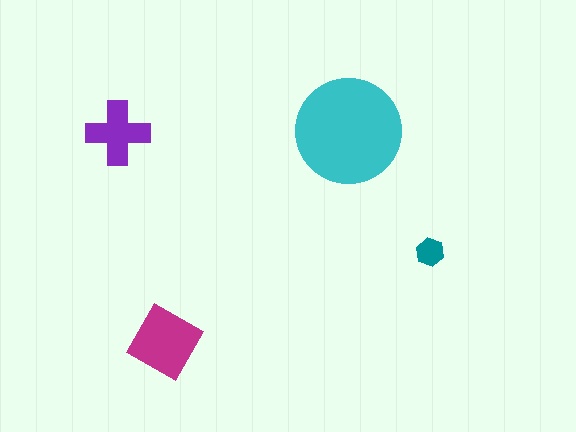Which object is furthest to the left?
The purple cross is leftmost.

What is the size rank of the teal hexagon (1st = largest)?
4th.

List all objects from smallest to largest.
The teal hexagon, the purple cross, the magenta diamond, the cyan circle.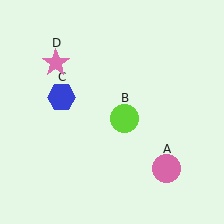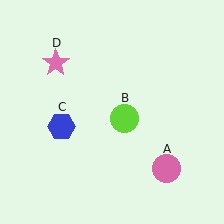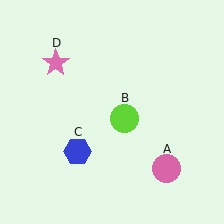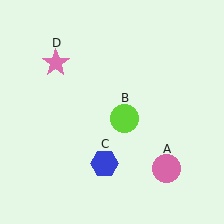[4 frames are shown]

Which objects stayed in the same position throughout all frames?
Pink circle (object A) and lime circle (object B) and pink star (object D) remained stationary.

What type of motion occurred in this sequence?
The blue hexagon (object C) rotated counterclockwise around the center of the scene.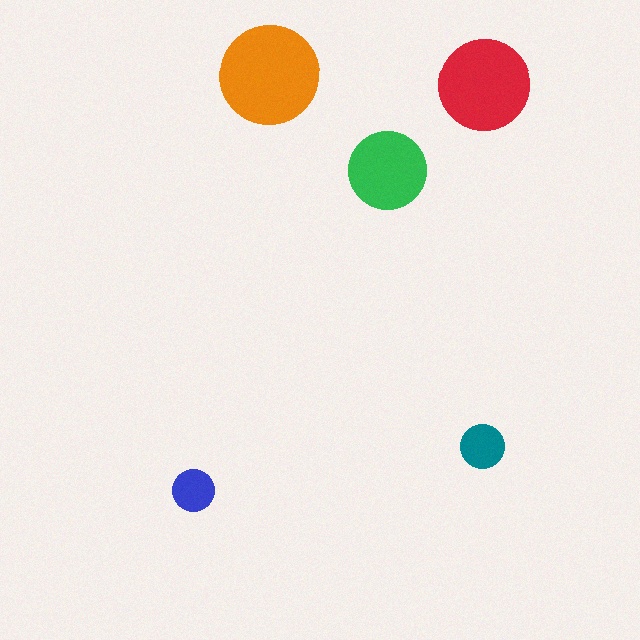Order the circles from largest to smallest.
the orange one, the red one, the green one, the teal one, the blue one.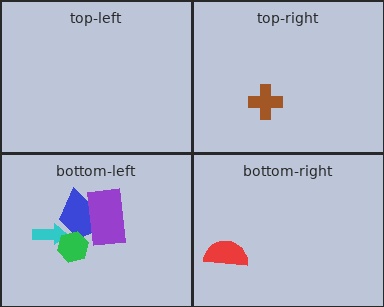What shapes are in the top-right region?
The brown cross.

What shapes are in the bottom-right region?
The red semicircle.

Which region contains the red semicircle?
The bottom-right region.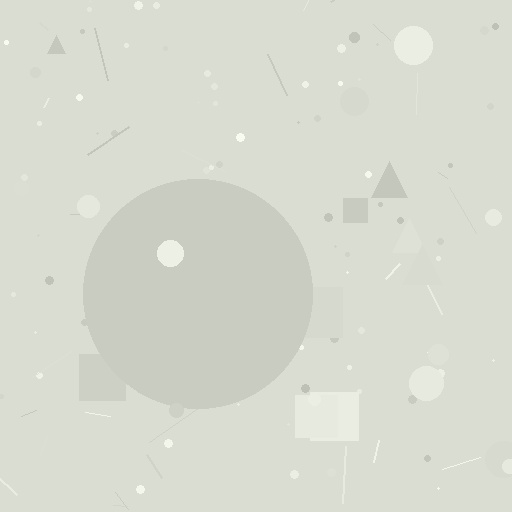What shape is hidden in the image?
A circle is hidden in the image.